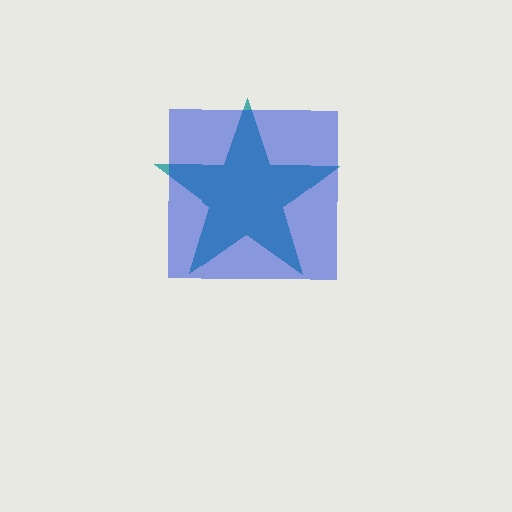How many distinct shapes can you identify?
There are 2 distinct shapes: a teal star, a blue square.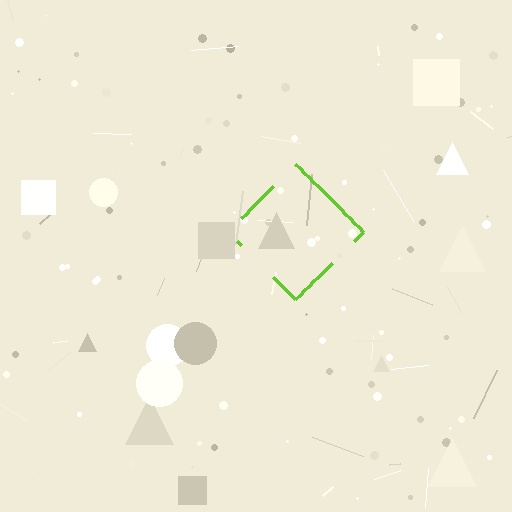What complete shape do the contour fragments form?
The contour fragments form a diamond.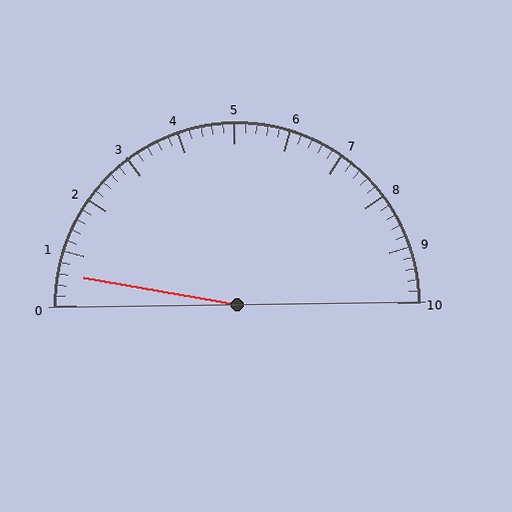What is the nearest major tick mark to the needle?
The nearest major tick mark is 1.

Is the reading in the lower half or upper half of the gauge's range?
The reading is in the lower half of the range (0 to 10).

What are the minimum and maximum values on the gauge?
The gauge ranges from 0 to 10.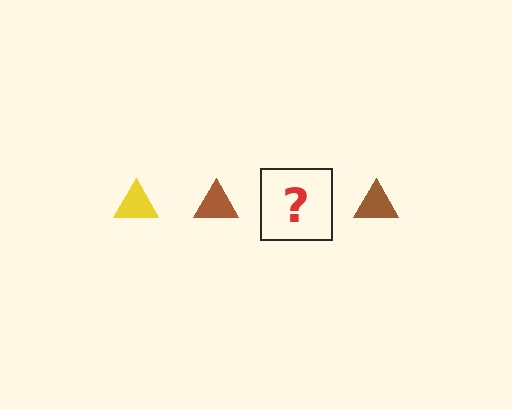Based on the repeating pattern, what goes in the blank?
The blank should be a yellow triangle.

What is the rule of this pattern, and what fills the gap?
The rule is that the pattern cycles through yellow, brown triangles. The gap should be filled with a yellow triangle.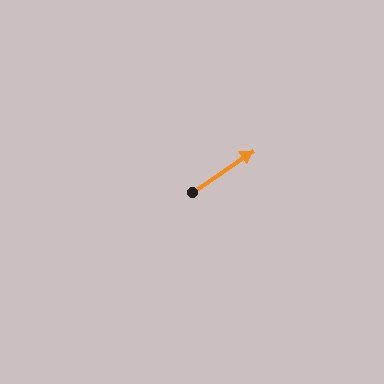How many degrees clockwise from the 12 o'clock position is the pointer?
Approximately 56 degrees.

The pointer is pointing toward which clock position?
Roughly 2 o'clock.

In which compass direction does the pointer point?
Northeast.